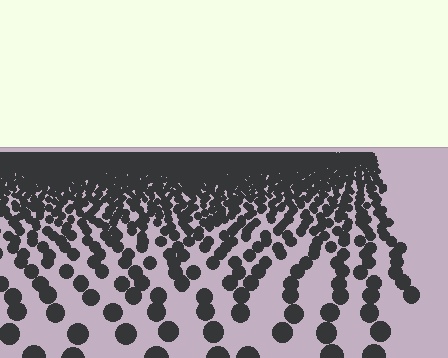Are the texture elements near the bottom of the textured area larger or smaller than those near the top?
Larger. Near the bottom, elements are closer to the viewer and appear at a bigger on-screen size.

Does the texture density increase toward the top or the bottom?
Density increases toward the top.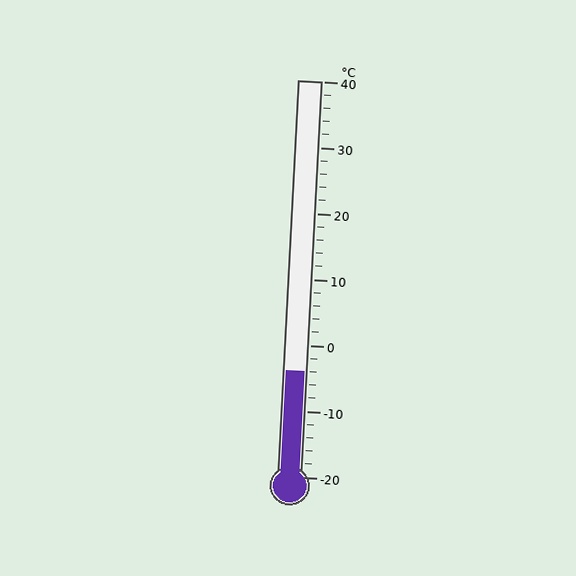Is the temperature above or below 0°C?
The temperature is below 0°C.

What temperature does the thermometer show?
The thermometer shows approximately -4°C.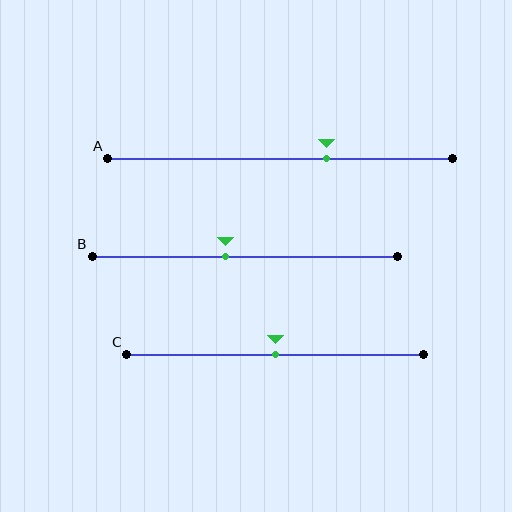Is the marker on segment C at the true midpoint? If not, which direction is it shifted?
Yes, the marker on segment C is at the true midpoint.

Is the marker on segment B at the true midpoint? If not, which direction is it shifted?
No, the marker on segment B is shifted to the left by about 6% of the segment length.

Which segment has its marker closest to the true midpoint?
Segment C has its marker closest to the true midpoint.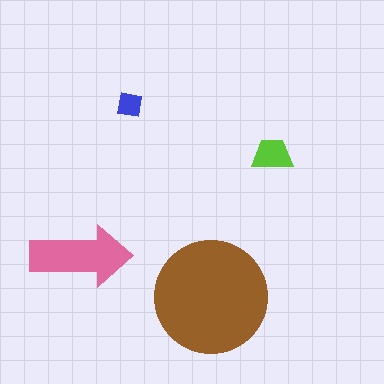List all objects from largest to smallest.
The brown circle, the pink arrow, the lime trapezoid, the blue square.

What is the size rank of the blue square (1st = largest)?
4th.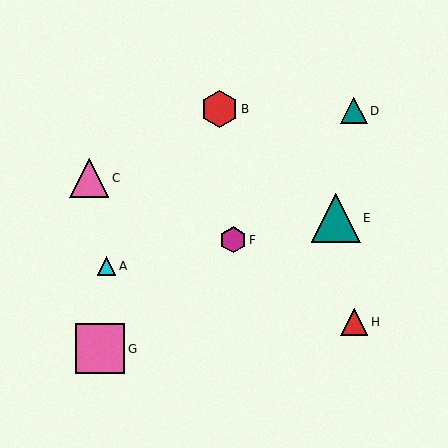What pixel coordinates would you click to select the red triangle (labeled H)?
Click at (354, 322) to select the red triangle H.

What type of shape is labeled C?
Shape C is a pink triangle.